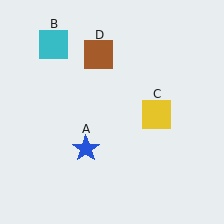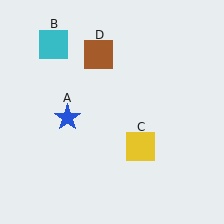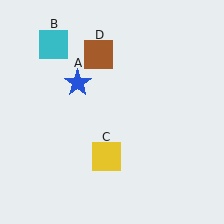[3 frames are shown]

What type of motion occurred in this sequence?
The blue star (object A), yellow square (object C) rotated clockwise around the center of the scene.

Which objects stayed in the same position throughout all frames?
Cyan square (object B) and brown square (object D) remained stationary.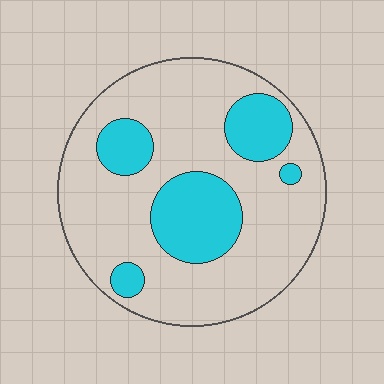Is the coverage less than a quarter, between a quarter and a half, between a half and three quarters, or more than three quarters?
Between a quarter and a half.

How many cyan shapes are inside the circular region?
5.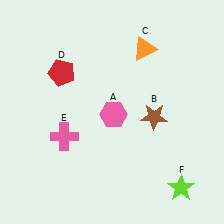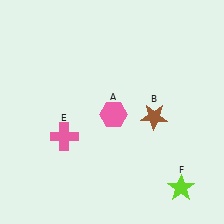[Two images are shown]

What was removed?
The orange triangle (C), the red pentagon (D) were removed in Image 2.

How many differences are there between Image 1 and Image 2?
There are 2 differences between the two images.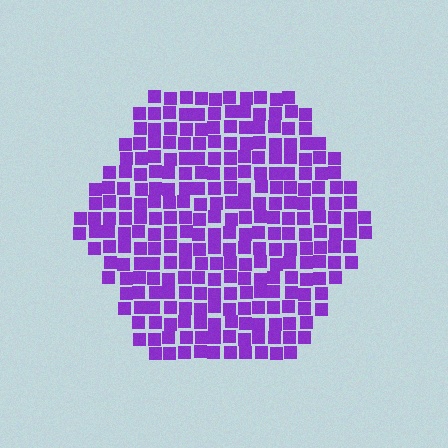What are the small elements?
The small elements are squares.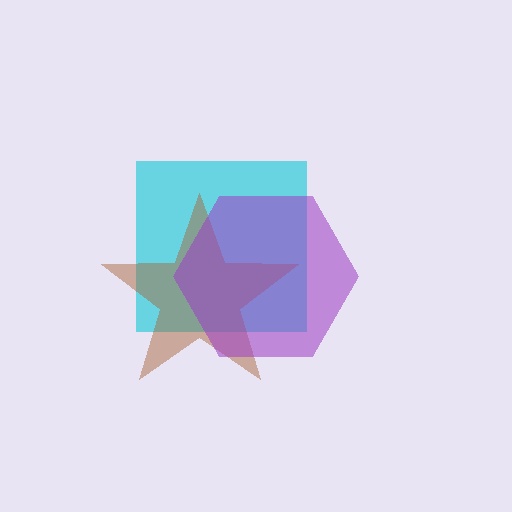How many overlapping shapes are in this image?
There are 3 overlapping shapes in the image.